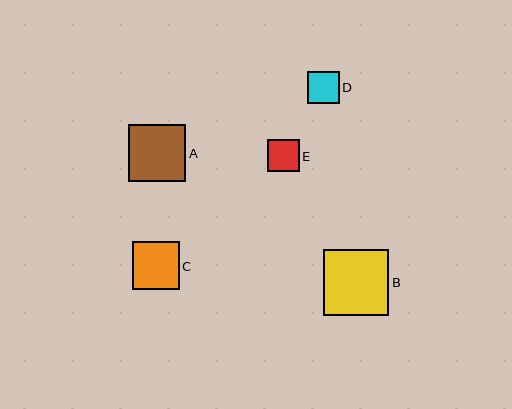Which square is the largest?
Square B is the largest with a size of approximately 66 pixels.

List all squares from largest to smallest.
From largest to smallest: B, A, C, E, D.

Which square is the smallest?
Square D is the smallest with a size of approximately 32 pixels.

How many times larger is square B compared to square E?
Square B is approximately 2.0 times the size of square E.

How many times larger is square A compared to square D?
Square A is approximately 1.8 times the size of square D.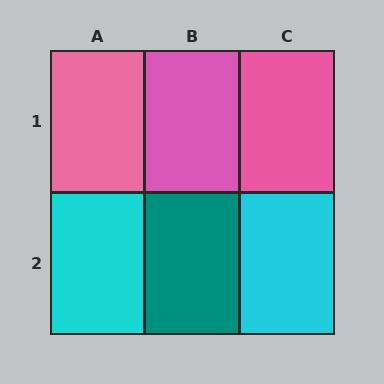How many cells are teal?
1 cell is teal.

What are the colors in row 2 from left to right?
Cyan, teal, cyan.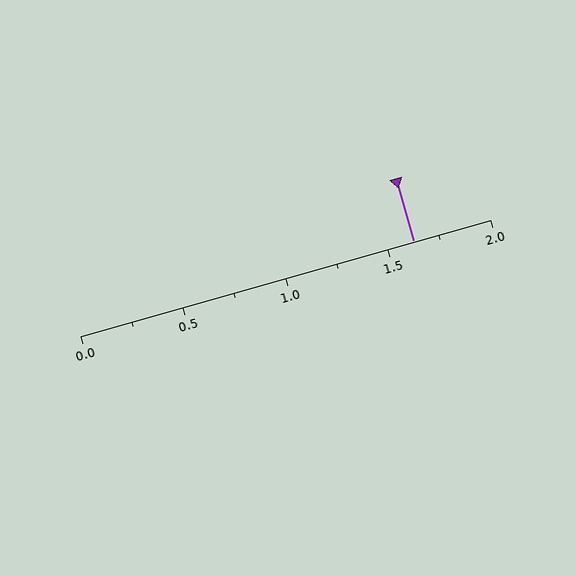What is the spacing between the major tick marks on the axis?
The major ticks are spaced 0.5 apart.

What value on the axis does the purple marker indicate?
The marker indicates approximately 1.62.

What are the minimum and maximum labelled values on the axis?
The axis runs from 0.0 to 2.0.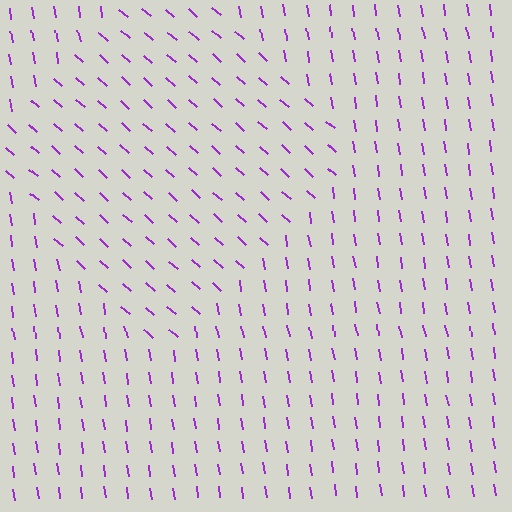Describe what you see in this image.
The image is filled with small purple line segments. A diamond region in the image has lines oriented differently from the surrounding lines, creating a visible texture boundary.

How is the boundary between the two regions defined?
The boundary is defined purely by a change in line orientation (approximately 39 degrees difference). All lines are the same color and thickness.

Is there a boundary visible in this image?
Yes, there is a texture boundary formed by a change in line orientation.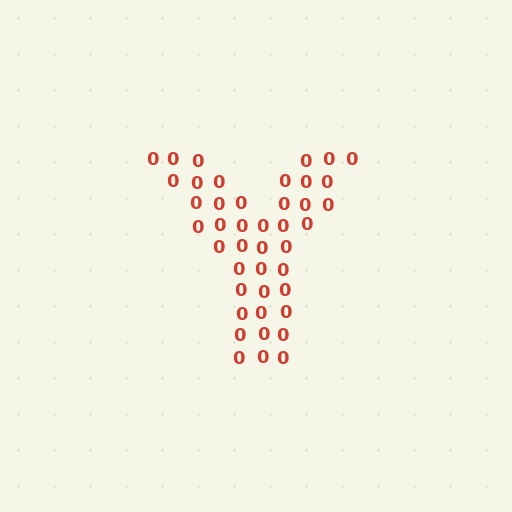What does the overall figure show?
The overall figure shows the letter Y.